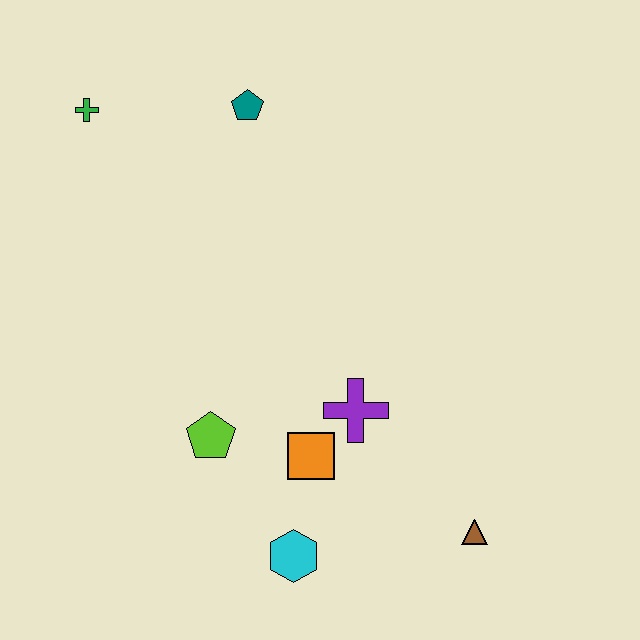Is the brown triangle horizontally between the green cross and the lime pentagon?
No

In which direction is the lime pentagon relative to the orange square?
The lime pentagon is to the left of the orange square.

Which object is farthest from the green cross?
The brown triangle is farthest from the green cross.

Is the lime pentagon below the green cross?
Yes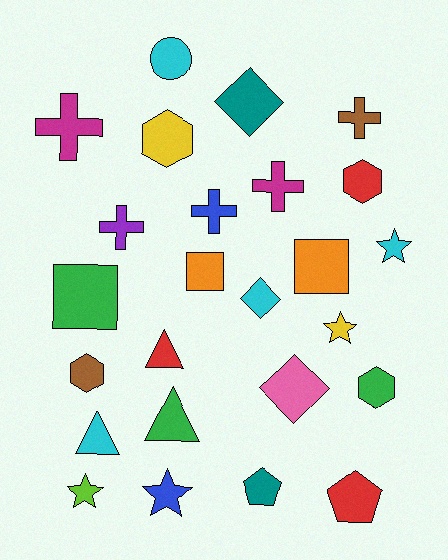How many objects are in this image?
There are 25 objects.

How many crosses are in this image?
There are 5 crosses.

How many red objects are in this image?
There are 3 red objects.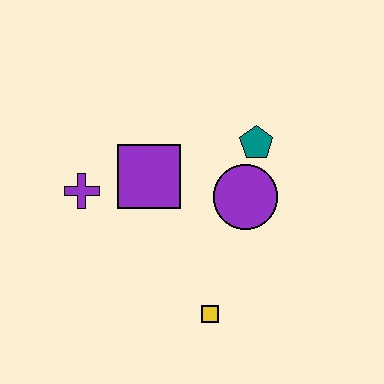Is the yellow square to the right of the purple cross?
Yes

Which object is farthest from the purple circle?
The purple cross is farthest from the purple circle.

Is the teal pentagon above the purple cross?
Yes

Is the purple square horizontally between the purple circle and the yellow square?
No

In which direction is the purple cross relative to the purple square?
The purple cross is to the left of the purple square.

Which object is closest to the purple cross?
The purple square is closest to the purple cross.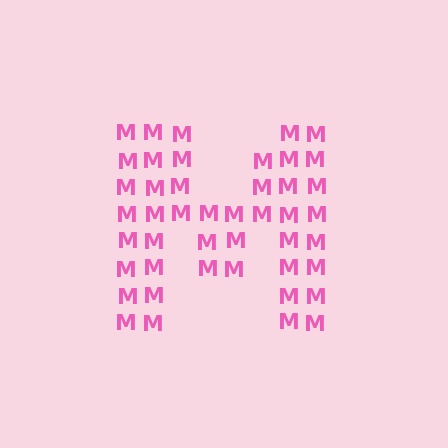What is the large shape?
The large shape is the letter M.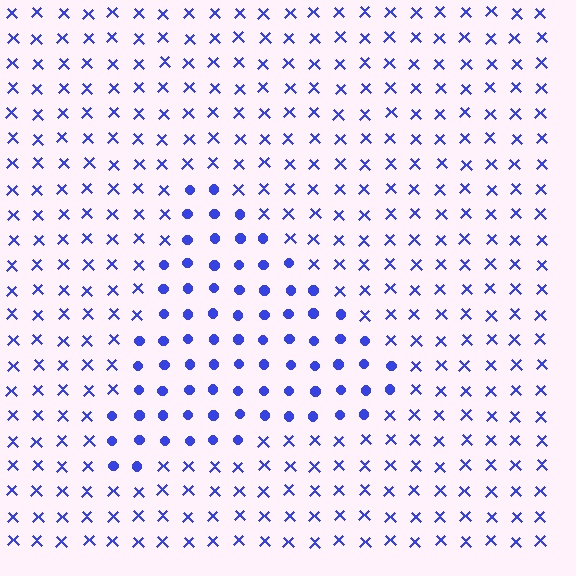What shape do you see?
I see a triangle.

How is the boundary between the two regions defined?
The boundary is defined by a change in element shape: circles inside vs. X marks outside. All elements share the same color and spacing.